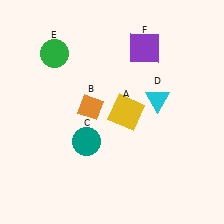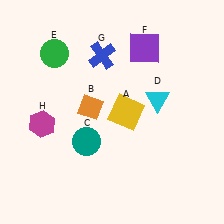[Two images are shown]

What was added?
A blue cross (G), a magenta hexagon (H) were added in Image 2.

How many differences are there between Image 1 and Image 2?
There are 2 differences between the two images.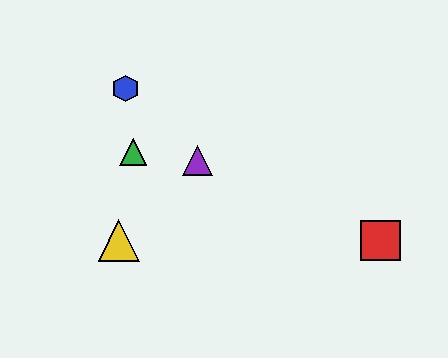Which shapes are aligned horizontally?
The red square, the yellow triangle are aligned horizontally.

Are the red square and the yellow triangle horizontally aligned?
Yes, both are at y≈240.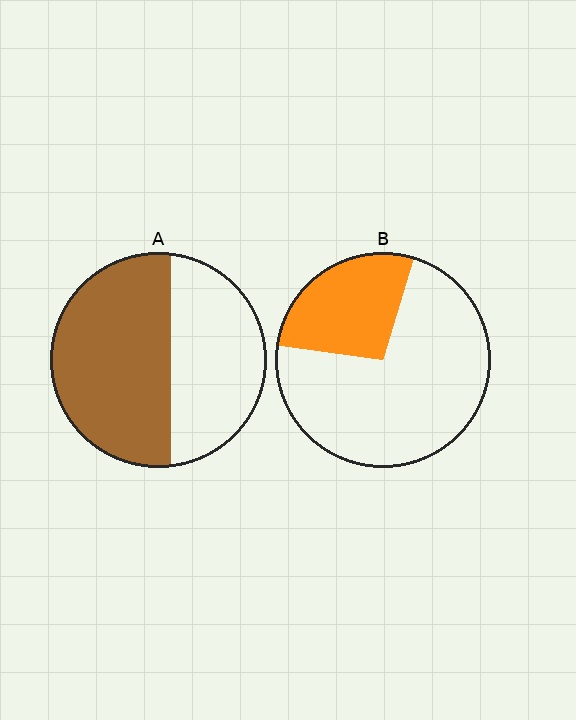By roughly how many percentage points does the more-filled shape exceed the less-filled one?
By roughly 30 percentage points (A over B).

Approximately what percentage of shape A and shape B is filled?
A is approximately 55% and B is approximately 30%.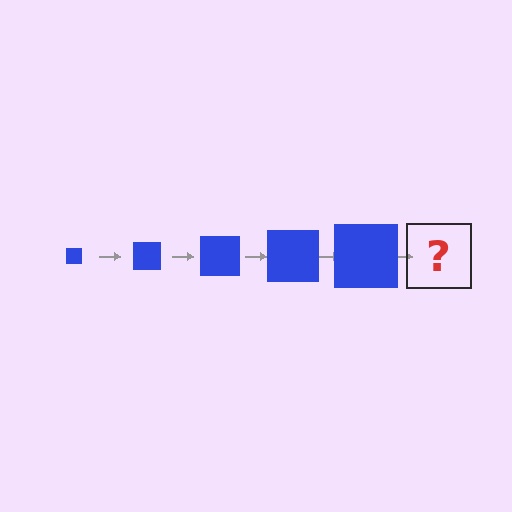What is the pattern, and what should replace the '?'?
The pattern is that the square gets progressively larger each step. The '?' should be a blue square, larger than the previous one.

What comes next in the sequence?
The next element should be a blue square, larger than the previous one.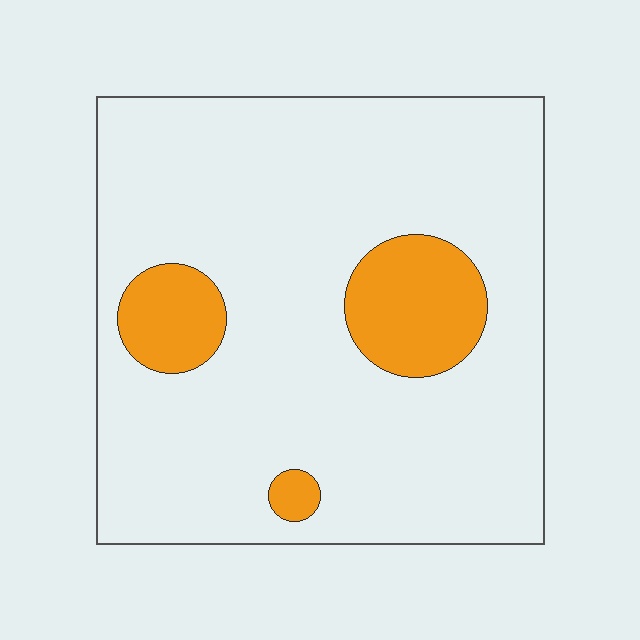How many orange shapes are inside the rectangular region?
3.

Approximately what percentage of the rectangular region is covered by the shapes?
Approximately 15%.